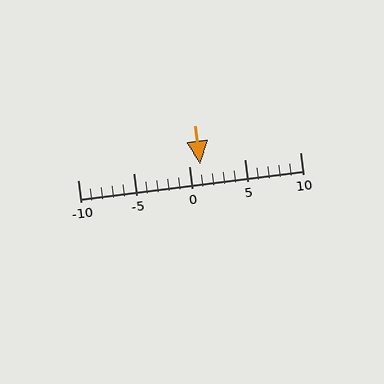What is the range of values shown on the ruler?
The ruler shows values from -10 to 10.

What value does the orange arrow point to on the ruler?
The orange arrow points to approximately 1.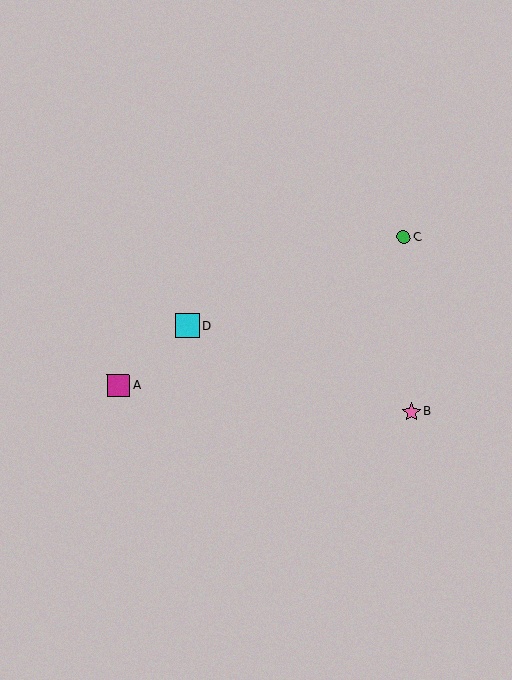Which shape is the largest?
The cyan square (labeled D) is the largest.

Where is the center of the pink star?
The center of the pink star is at (412, 412).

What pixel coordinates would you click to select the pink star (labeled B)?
Click at (412, 412) to select the pink star B.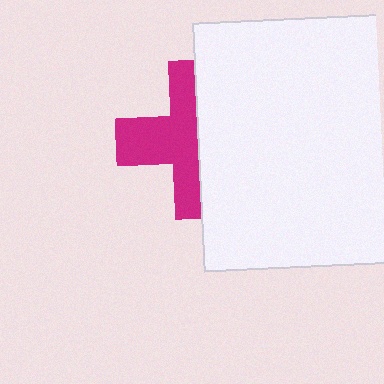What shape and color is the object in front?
The object in front is a white square.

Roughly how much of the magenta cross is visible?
About half of it is visible (roughly 52%).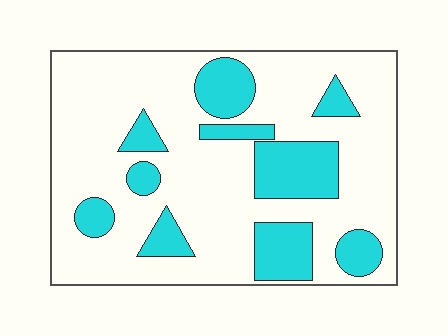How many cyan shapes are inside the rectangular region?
10.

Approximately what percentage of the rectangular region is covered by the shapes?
Approximately 25%.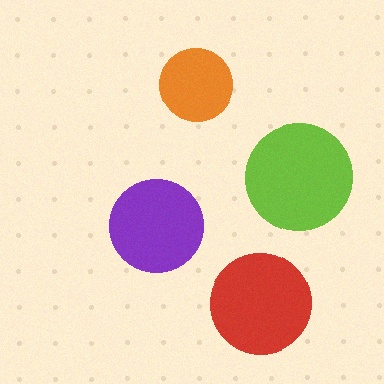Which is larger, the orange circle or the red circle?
The red one.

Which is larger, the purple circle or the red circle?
The red one.